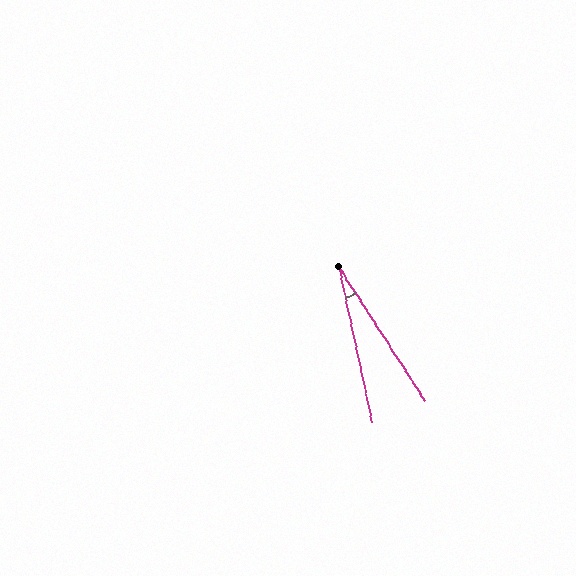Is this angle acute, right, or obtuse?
It is acute.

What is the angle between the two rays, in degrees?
Approximately 21 degrees.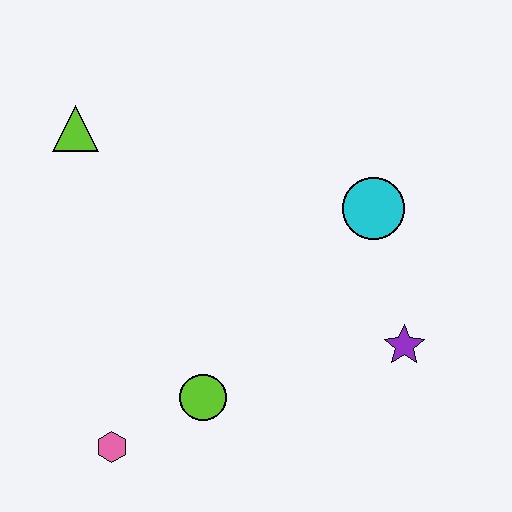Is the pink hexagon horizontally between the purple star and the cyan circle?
No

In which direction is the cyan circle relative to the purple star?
The cyan circle is above the purple star.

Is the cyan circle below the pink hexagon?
No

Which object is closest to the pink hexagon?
The lime circle is closest to the pink hexagon.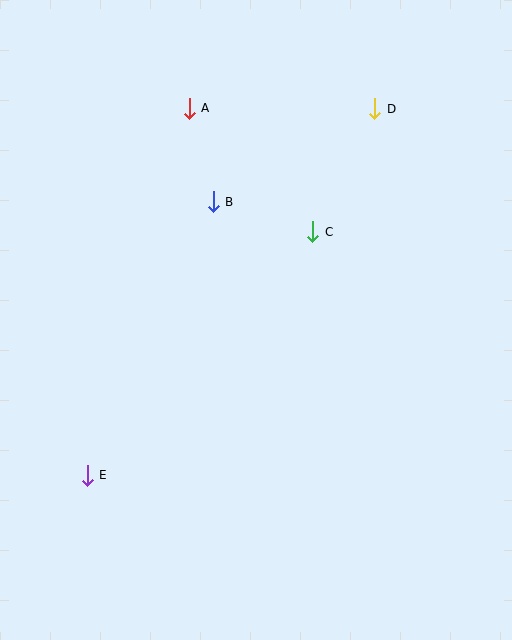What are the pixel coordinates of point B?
Point B is at (213, 202).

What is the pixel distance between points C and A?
The distance between C and A is 175 pixels.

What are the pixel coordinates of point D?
Point D is at (375, 109).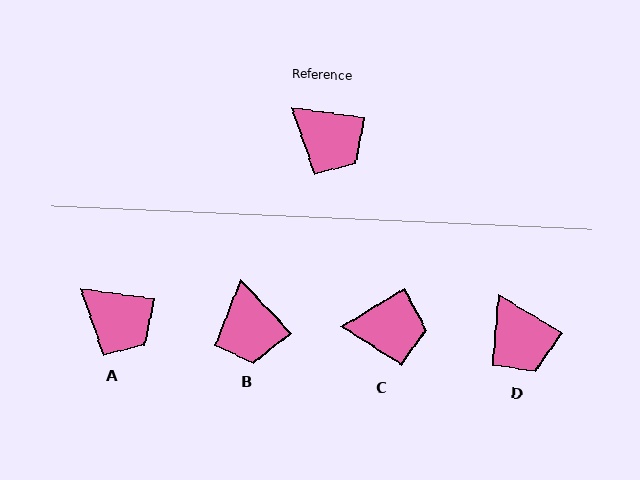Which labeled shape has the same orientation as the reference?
A.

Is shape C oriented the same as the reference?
No, it is off by about 39 degrees.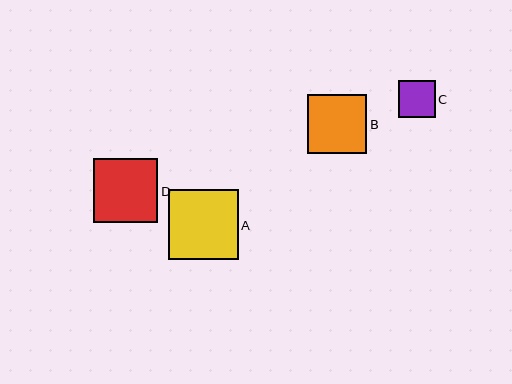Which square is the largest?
Square A is the largest with a size of approximately 70 pixels.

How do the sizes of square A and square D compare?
Square A and square D are approximately the same size.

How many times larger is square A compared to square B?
Square A is approximately 1.2 times the size of square B.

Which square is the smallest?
Square C is the smallest with a size of approximately 37 pixels.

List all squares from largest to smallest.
From largest to smallest: A, D, B, C.